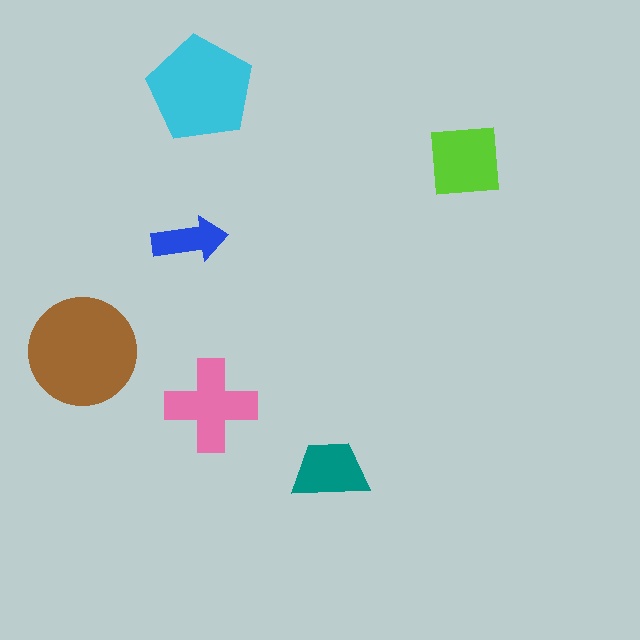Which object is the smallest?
The blue arrow.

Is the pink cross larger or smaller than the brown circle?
Smaller.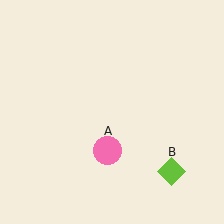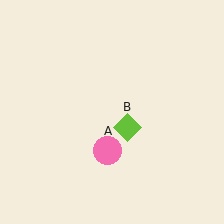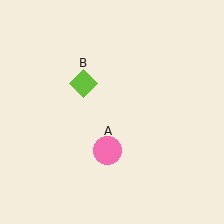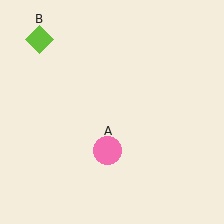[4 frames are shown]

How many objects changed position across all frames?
1 object changed position: lime diamond (object B).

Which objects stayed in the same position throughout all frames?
Pink circle (object A) remained stationary.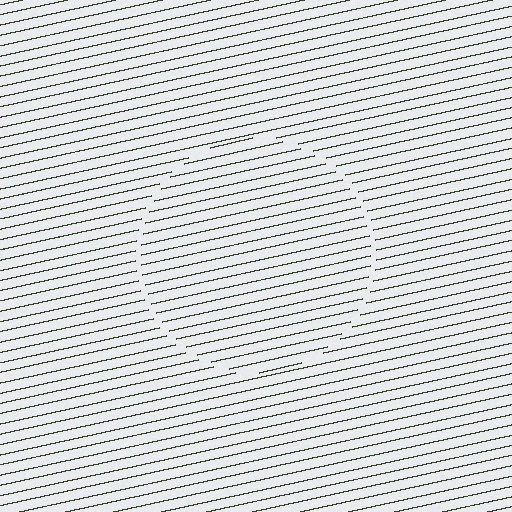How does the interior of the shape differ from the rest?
The interior of the shape contains the same grating, shifted by half a period — the contour is defined by the phase discontinuity where line-ends from the inner and outer gratings abut.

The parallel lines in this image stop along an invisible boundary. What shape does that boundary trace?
An illusory circle. The interior of the shape contains the same grating, shifted by half a period — the contour is defined by the phase discontinuity where line-ends from the inner and outer gratings abut.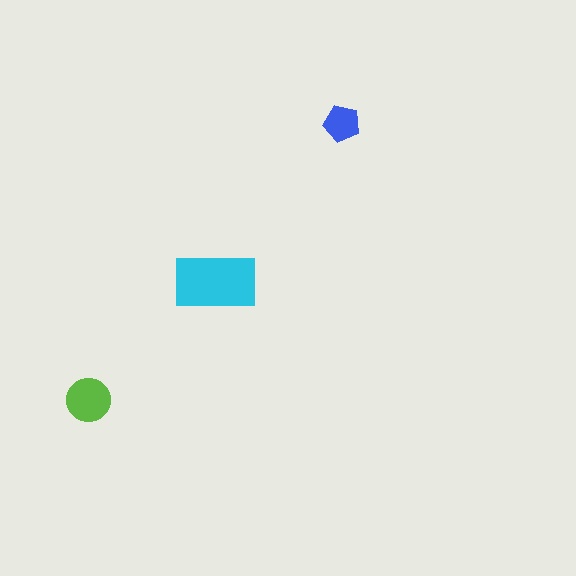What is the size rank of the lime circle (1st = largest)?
2nd.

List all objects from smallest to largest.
The blue pentagon, the lime circle, the cyan rectangle.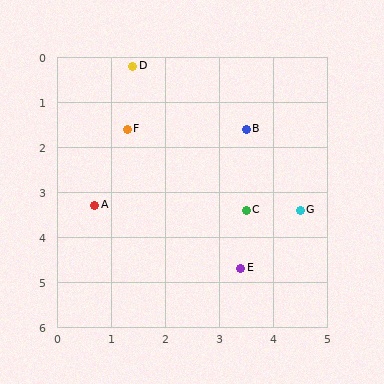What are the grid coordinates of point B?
Point B is at approximately (3.5, 1.6).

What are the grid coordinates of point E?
Point E is at approximately (3.4, 4.7).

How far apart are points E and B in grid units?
Points E and B are about 3.1 grid units apart.